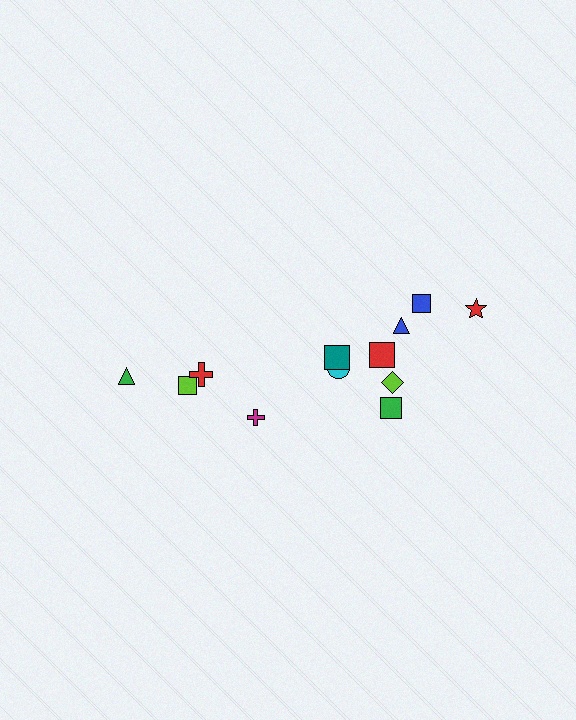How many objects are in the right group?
There are 8 objects.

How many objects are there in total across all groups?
There are 12 objects.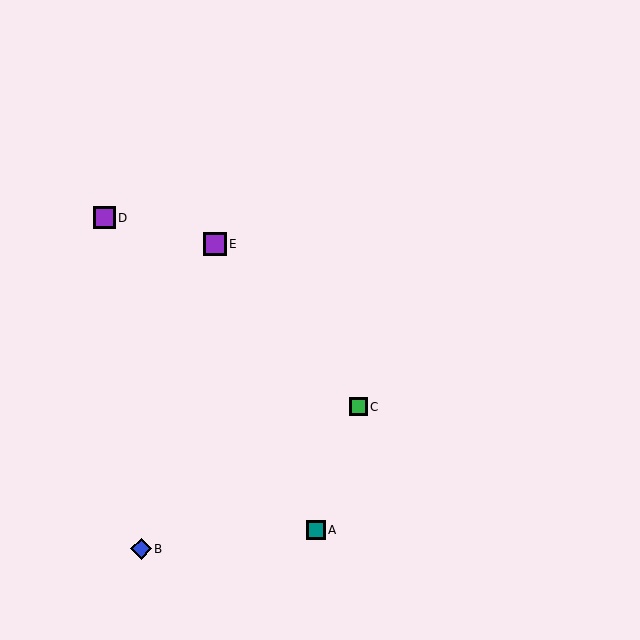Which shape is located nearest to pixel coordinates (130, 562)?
The blue diamond (labeled B) at (141, 549) is nearest to that location.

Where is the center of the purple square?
The center of the purple square is at (104, 218).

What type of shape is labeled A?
Shape A is a teal square.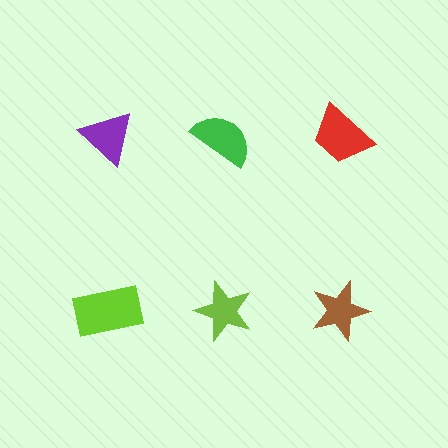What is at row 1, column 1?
A purple triangle.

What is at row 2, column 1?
A lime rectangle.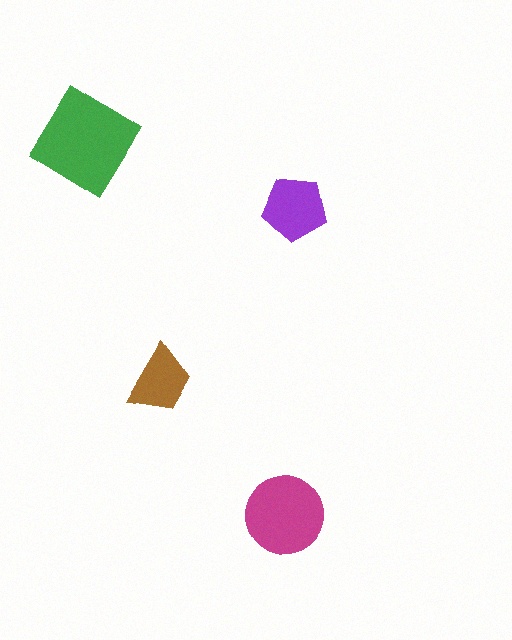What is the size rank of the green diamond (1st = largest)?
1st.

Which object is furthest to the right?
The purple pentagon is rightmost.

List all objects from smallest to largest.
The brown trapezoid, the purple pentagon, the magenta circle, the green diamond.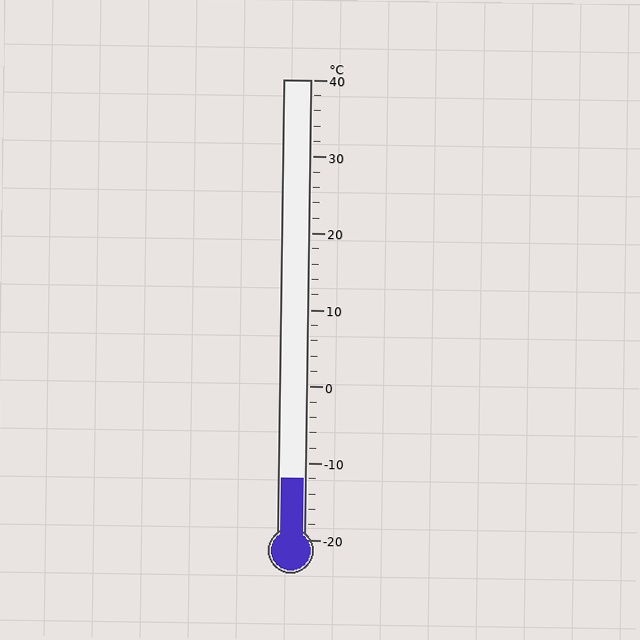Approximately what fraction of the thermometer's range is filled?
The thermometer is filled to approximately 15% of its range.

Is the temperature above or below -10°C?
The temperature is below -10°C.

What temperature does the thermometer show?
The thermometer shows approximately -12°C.